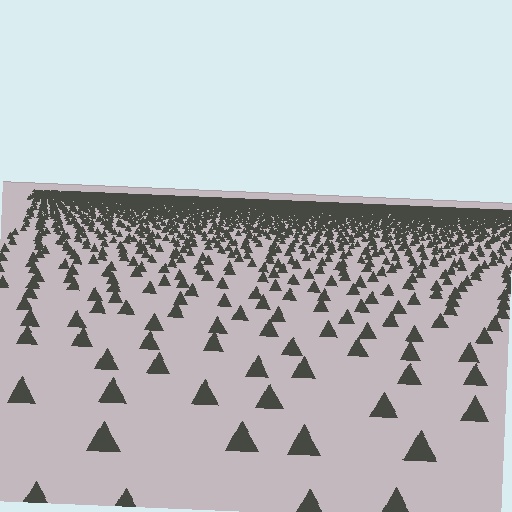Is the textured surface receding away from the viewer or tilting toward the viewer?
The surface is receding away from the viewer. Texture elements get smaller and denser toward the top.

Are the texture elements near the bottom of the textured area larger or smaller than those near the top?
Larger. Near the bottom, elements are closer to the viewer and appear at a bigger on-screen size.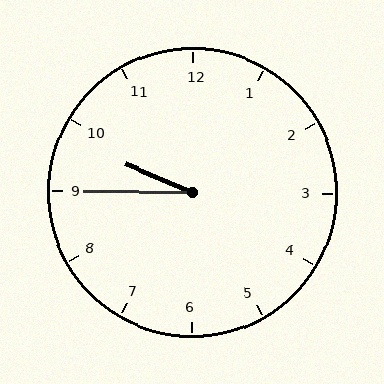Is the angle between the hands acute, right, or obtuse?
It is acute.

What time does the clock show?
9:45.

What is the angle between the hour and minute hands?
Approximately 22 degrees.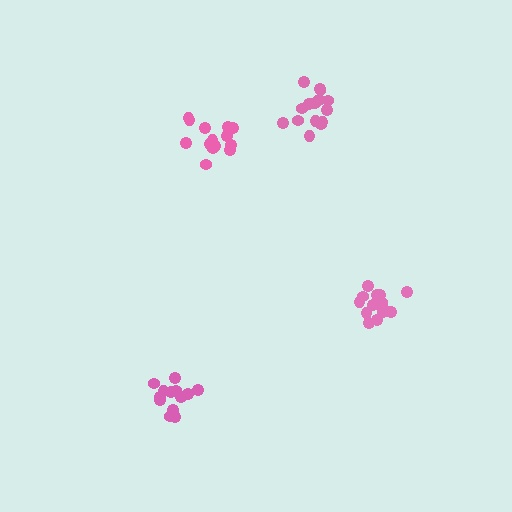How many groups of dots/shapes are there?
There are 4 groups.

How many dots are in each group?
Group 1: 14 dots, Group 2: 15 dots, Group 3: 16 dots, Group 4: 13 dots (58 total).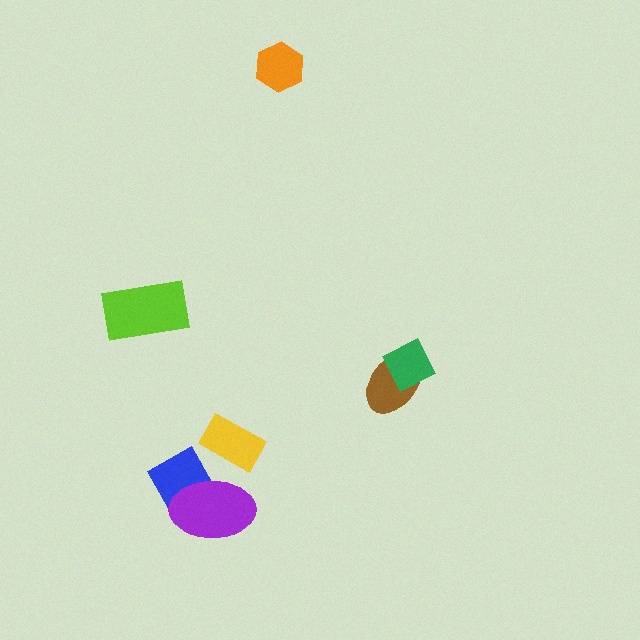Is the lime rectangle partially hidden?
No, no other shape covers it.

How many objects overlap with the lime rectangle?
0 objects overlap with the lime rectangle.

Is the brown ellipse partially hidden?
Yes, it is partially covered by another shape.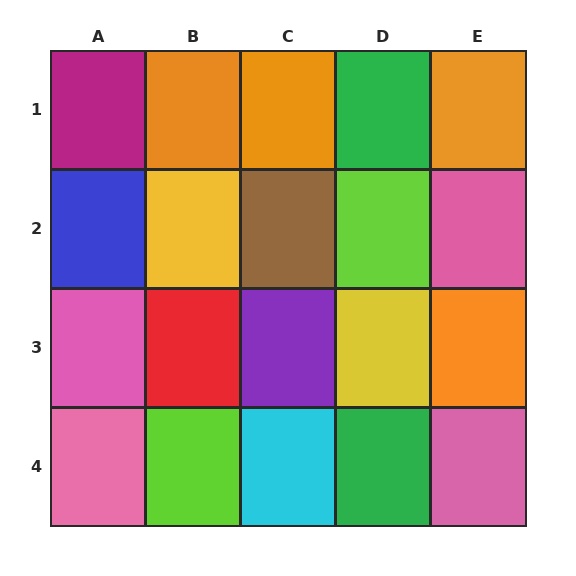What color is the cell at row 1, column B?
Orange.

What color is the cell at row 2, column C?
Brown.